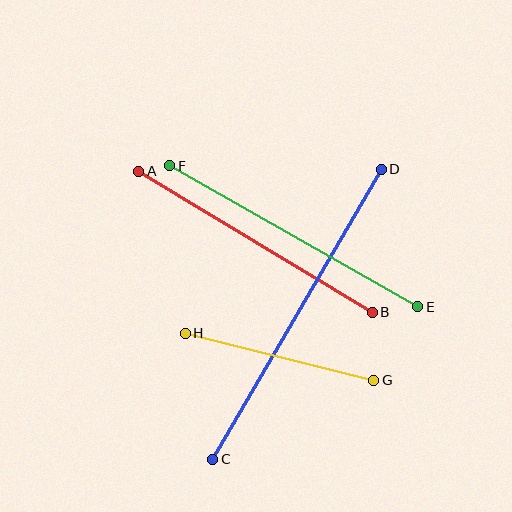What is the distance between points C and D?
The distance is approximately 335 pixels.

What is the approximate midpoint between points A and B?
The midpoint is at approximately (255, 242) pixels.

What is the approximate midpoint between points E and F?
The midpoint is at approximately (294, 236) pixels.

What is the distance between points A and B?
The distance is approximately 273 pixels.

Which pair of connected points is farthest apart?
Points C and D are farthest apart.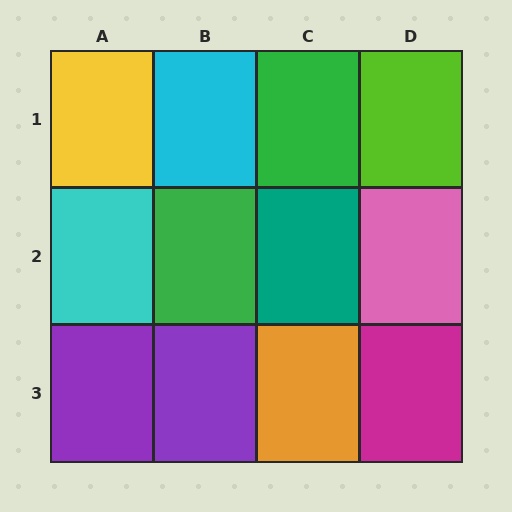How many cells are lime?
1 cell is lime.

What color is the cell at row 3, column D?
Magenta.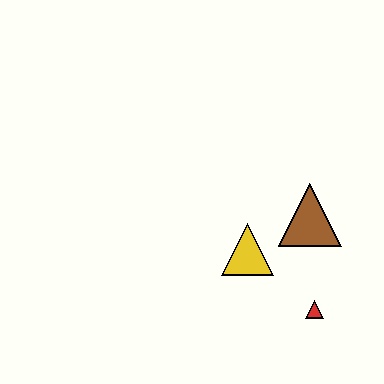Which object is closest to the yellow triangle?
The brown triangle is closest to the yellow triangle.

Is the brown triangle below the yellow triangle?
No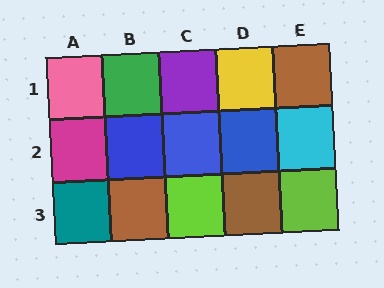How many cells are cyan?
1 cell is cyan.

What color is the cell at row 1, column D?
Yellow.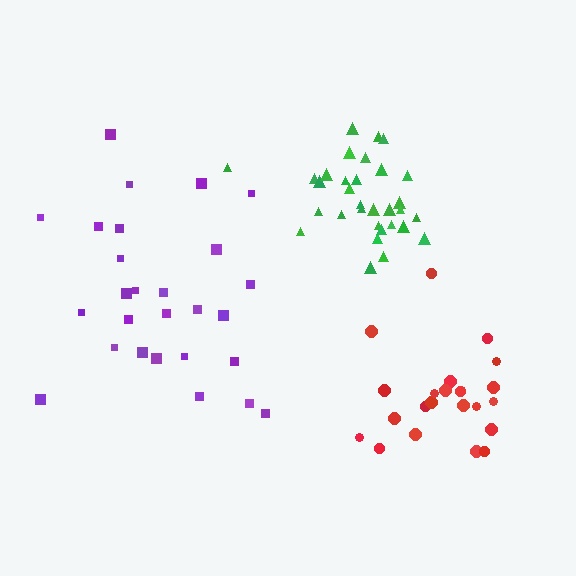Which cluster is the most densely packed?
Green.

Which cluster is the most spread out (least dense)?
Purple.